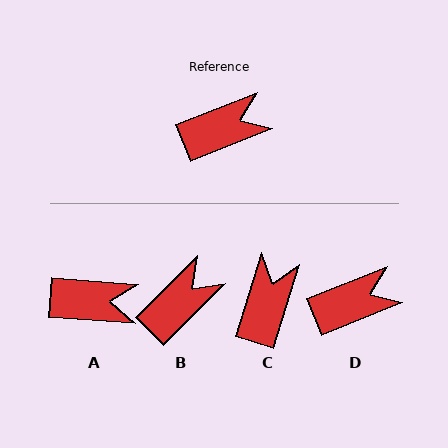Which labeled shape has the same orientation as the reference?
D.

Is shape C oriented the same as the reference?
No, it is off by about 51 degrees.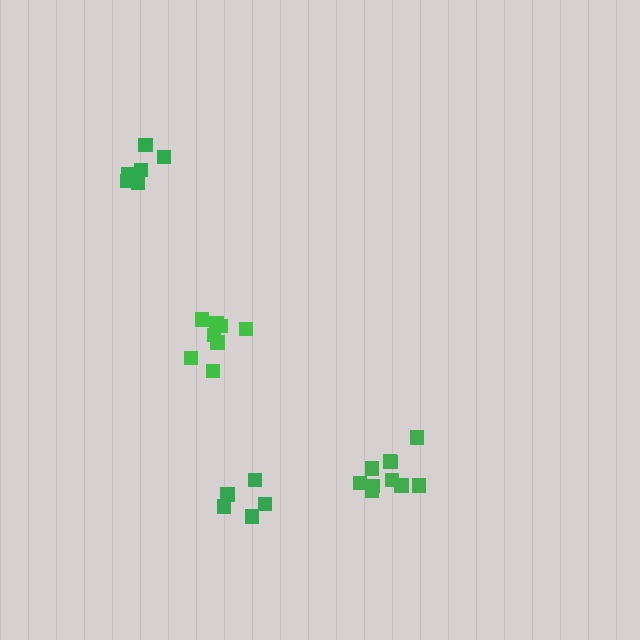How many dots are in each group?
Group 1: 5 dots, Group 2: 10 dots, Group 3: 6 dots, Group 4: 8 dots (29 total).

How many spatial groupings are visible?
There are 4 spatial groupings.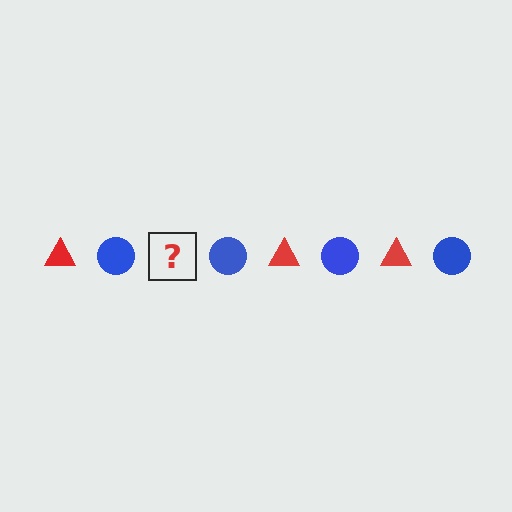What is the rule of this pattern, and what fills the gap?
The rule is that the pattern alternates between red triangle and blue circle. The gap should be filled with a red triangle.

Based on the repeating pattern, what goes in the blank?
The blank should be a red triangle.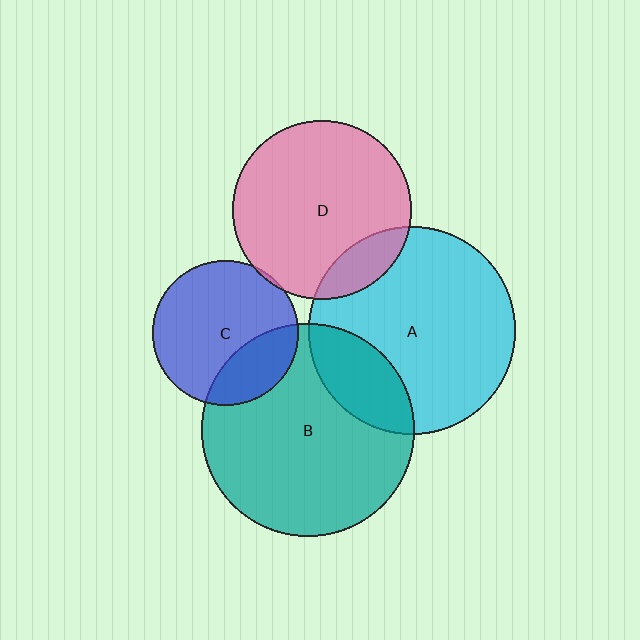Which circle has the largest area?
Circle B (teal).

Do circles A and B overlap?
Yes.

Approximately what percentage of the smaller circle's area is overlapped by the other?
Approximately 20%.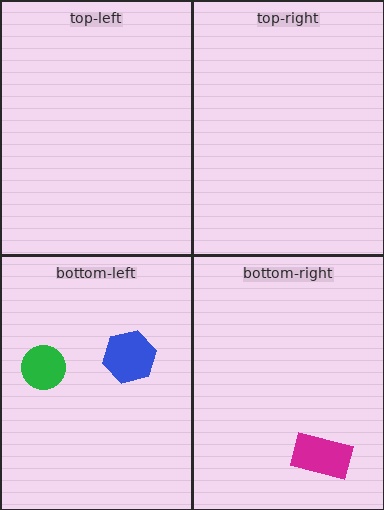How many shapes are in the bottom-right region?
1.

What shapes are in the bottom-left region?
The green circle, the blue hexagon.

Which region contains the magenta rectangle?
The bottom-right region.